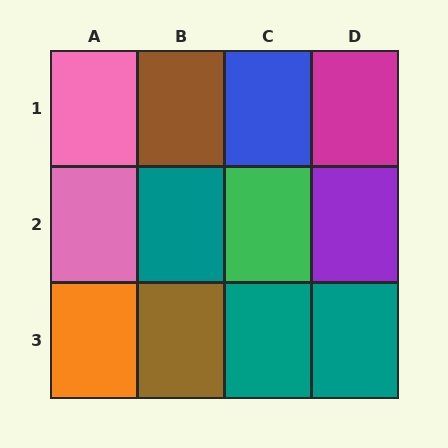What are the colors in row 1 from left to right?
Pink, brown, blue, magenta.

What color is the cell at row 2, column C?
Green.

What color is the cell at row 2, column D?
Purple.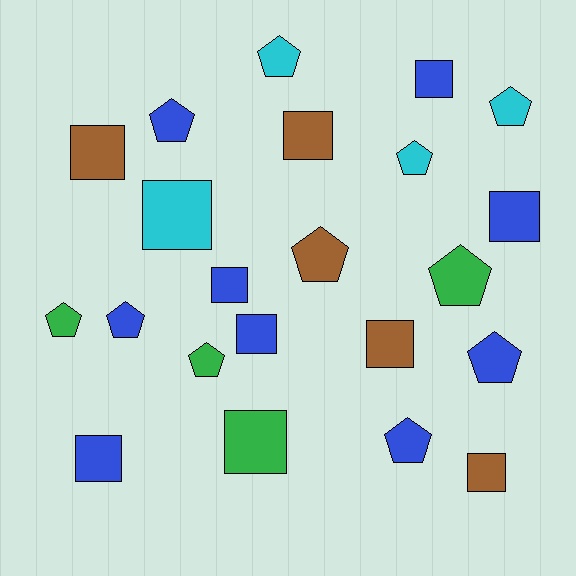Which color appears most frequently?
Blue, with 9 objects.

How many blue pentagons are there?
There are 4 blue pentagons.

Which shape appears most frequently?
Pentagon, with 11 objects.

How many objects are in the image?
There are 22 objects.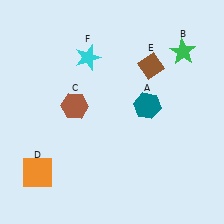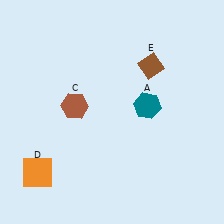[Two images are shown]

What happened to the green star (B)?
The green star (B) was removed in Image 2. It was in the top-right area of Image 1.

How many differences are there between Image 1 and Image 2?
There are 2 differences between the two images.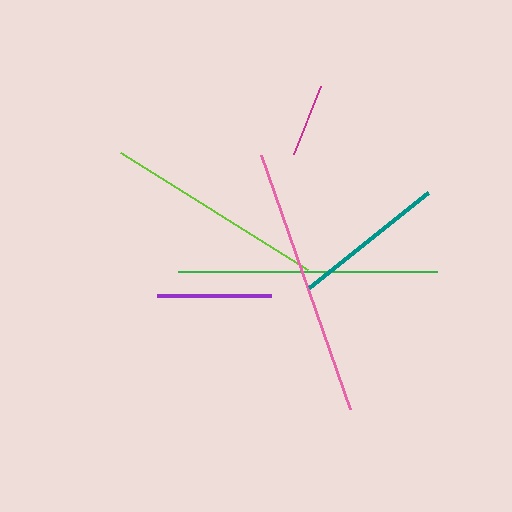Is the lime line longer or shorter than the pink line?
The pink line is longer than the lime line.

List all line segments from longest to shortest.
From longest to shortest: pink, green, lime, teal, purple, magenta.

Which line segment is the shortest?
The magenta line is the shortest at approximately 73 pixels.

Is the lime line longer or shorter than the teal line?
The lime line is longer than the teal line.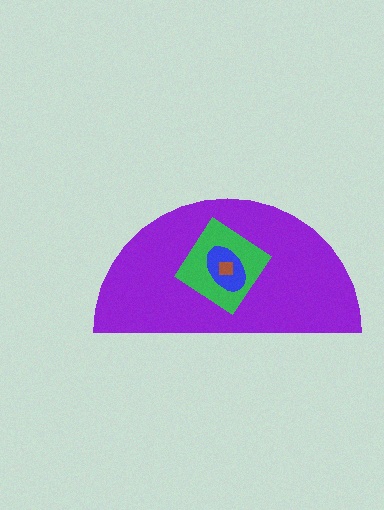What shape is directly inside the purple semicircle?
The green diamond.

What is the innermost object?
The brown square.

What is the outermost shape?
The purple semicircle.